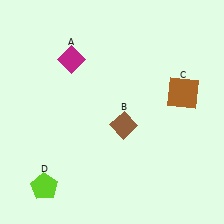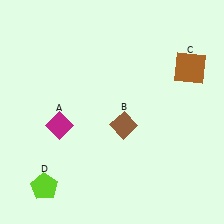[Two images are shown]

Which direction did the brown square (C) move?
The brown square (C) moved up.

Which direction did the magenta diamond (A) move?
The magenta diamond (A) moved down.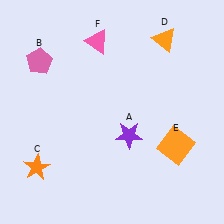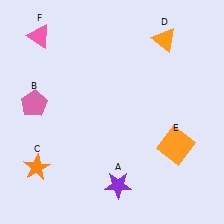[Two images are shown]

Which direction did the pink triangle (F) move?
The pink triangle (F) moved left.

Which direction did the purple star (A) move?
The purple star (A) moved down.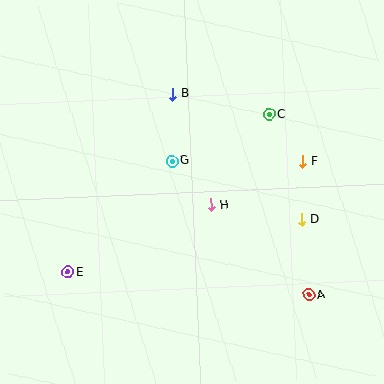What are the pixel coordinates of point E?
Point E is at (68, 272).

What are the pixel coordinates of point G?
Point G is at (172, 161).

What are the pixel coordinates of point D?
Point D is at (302, 219).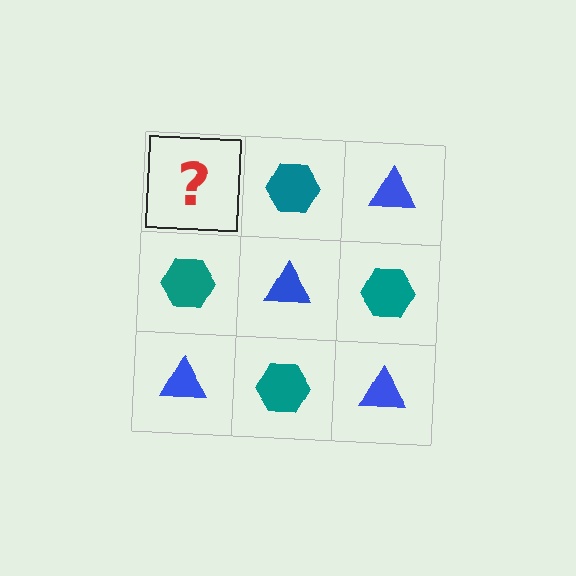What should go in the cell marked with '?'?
The missing cell should contain a blue triangle.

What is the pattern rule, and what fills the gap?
The rule is that it alternates blue triangle and teal hexagon in a checkerboard pattern. The gap should be filled with a blue triangle.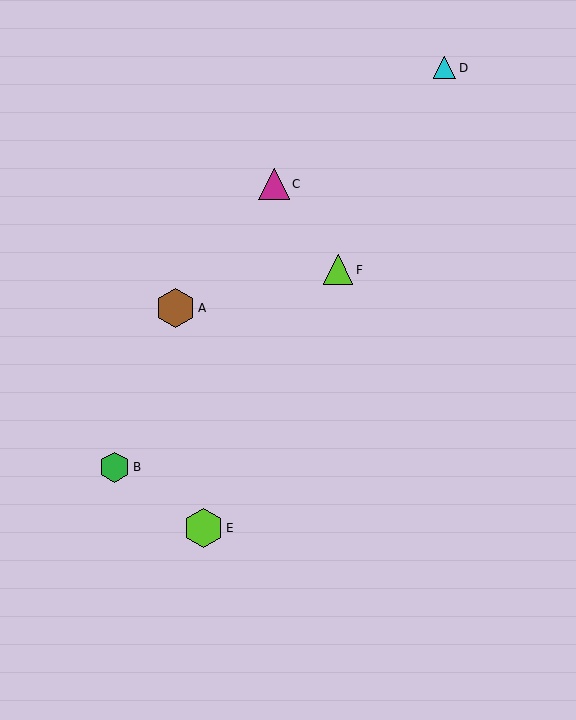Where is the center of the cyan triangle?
The center of the cyan triangle is at (445, 68).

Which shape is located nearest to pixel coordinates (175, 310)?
The brown hexagon (labeled A) at (176, 308) is nearest to that location.